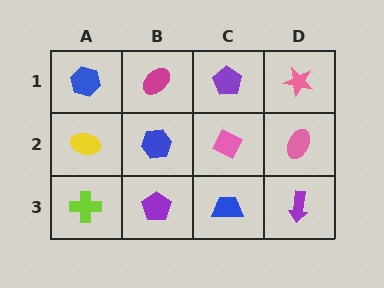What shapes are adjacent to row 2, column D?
A pink star (row 1, column D), a purple arrow (row 3, column D), a pink diamond (row 2, column C).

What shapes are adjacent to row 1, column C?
A pink diamond (row 2, column C), a magenta ellipse (row 1, column B), a pink star (row 1, column D).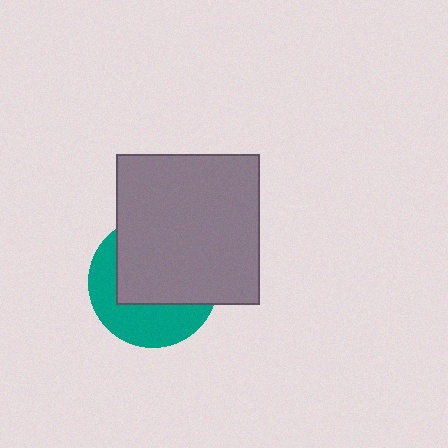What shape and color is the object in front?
The object in front is a gray rectangle.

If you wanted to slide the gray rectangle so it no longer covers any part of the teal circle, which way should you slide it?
Slide it toward the upper-right — that is the most direct way to separate the two shapes.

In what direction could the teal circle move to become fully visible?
The teal circle could move toward the lower-left. That would shift it out from behind the gray rectangle entirely.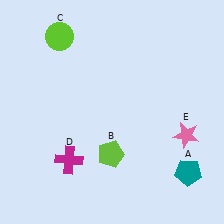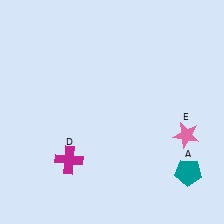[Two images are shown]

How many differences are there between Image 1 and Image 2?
There are 2 differences between the two images.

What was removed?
The lime circle (C), the lime pentagon (B) were removed in Image 2.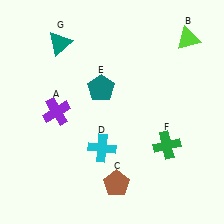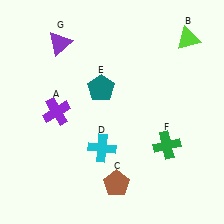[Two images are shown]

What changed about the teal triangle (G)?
In Image 1, G is teal. In Image 2, it changed to purple.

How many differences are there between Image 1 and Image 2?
There is 1 difference between the two images.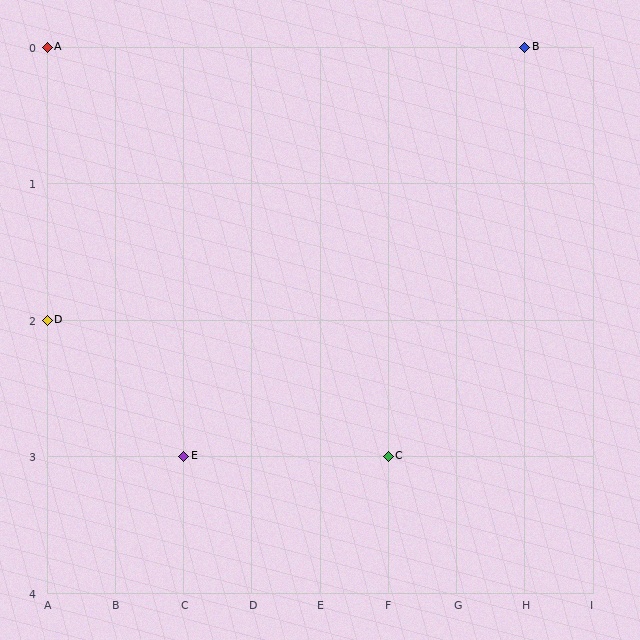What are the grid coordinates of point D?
Point D is at grid coordinates (A, 2).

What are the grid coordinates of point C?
Point C is at grid coordinates (F, 3).